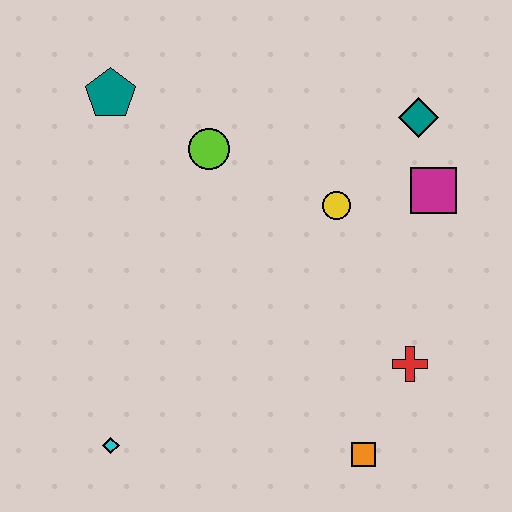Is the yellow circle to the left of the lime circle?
No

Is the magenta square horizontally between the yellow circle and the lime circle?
No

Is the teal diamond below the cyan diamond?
No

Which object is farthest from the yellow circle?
The cyan diamond is farthest from the yellow circle.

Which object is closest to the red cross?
The orange square is closest to the red cross.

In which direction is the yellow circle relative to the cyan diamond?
The yellow circle is above the cyan diamond.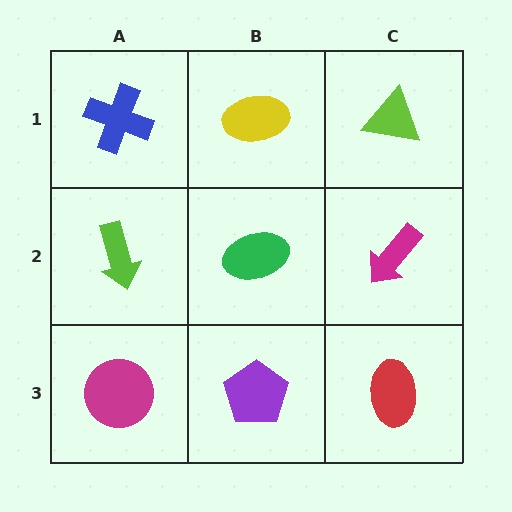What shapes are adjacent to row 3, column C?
A magenta arrow (row 2, column C), a purple pentagon (row 3, column B).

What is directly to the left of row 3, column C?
A purple pentagon.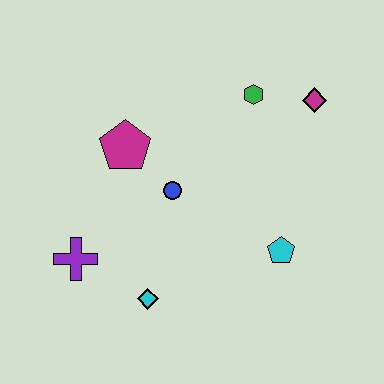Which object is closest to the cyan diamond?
The purple cross is closest to the cyan diamond.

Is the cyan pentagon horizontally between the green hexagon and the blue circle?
No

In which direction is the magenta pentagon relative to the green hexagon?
The magenta pentagon is to the left of the green hexagon.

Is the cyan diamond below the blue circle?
Yes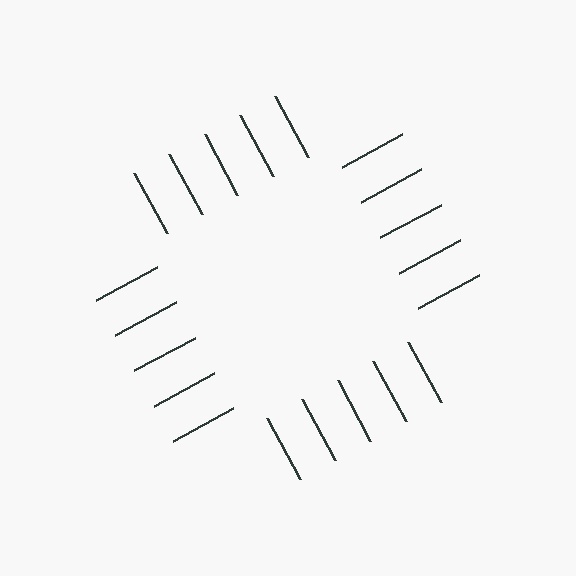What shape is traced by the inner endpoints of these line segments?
An illusory square — the line segments terminate on its edges but no continuous stroke is drawn.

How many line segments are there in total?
20 — 5 along each of the 4 edges.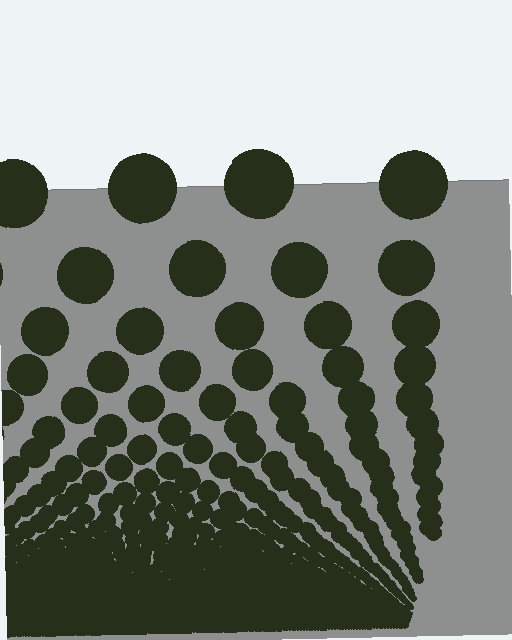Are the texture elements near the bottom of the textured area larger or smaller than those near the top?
Smaller. The gradient is inverted — elements near the bottom are smaller and denser.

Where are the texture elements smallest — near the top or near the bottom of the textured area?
Near the bottom.